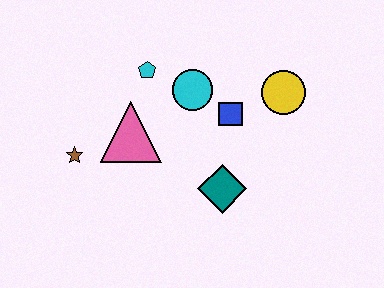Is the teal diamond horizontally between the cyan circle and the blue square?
Yes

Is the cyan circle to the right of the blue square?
No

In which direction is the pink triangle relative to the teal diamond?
The pink triangle is to the left of the teal diamond.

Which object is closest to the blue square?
The cyan circle is closest to the blue square.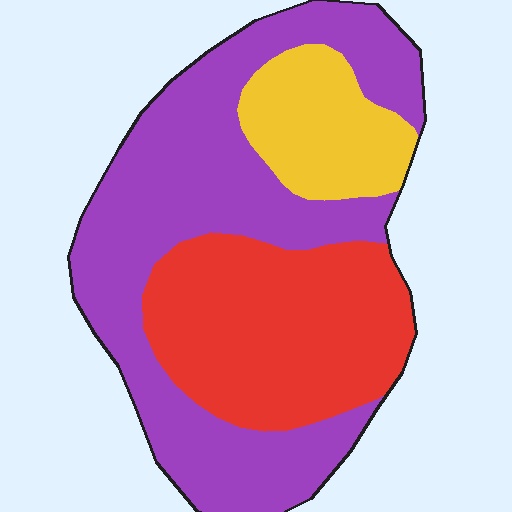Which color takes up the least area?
Yellow, at roughly 15%.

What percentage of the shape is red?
Red covers 33% of the shape.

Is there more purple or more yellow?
Purple.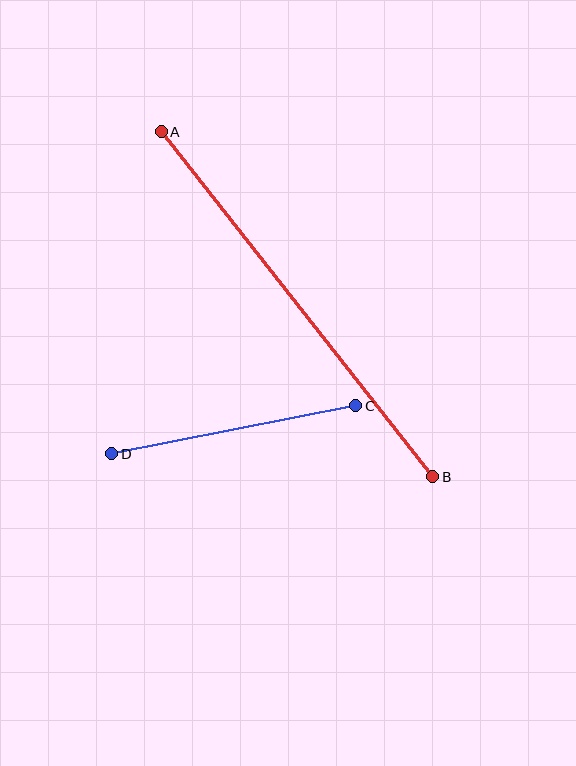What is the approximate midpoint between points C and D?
The midpoint is at approximately (234, 430) pixels.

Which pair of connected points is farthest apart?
Points A and B are farthest apart.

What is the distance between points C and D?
The distance is approximately 249 pixels.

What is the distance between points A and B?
The distance is approximately 439 pixels.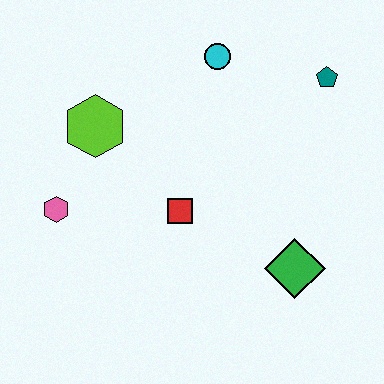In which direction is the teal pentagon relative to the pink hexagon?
The teal pentagon is to the right of the pink hexagon.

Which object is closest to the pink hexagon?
The lime hexagon is closest to the pink hexagon.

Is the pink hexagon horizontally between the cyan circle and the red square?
No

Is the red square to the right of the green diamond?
No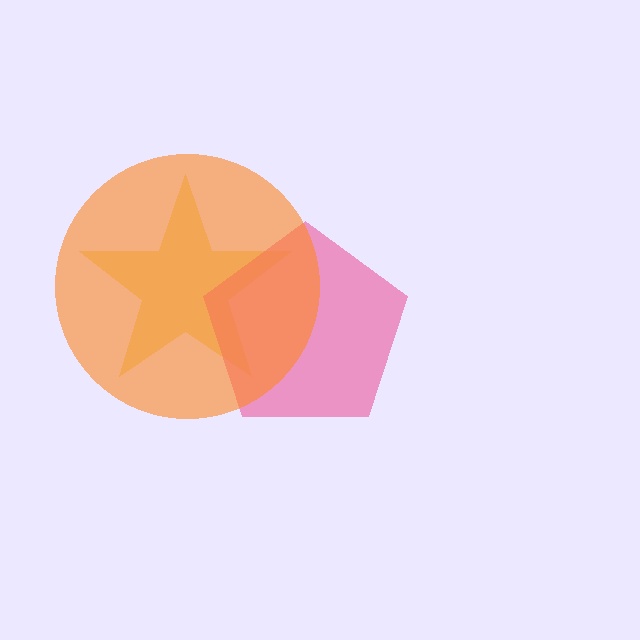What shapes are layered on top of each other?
The layered shapes are: a yellow star, a pink pentagon, an orange circle.